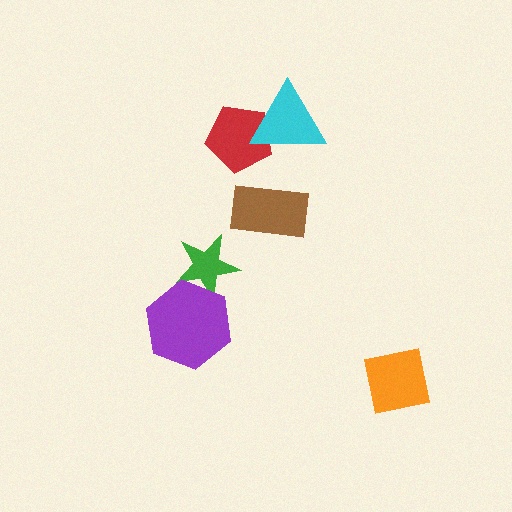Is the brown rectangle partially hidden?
No, no other shape covers it.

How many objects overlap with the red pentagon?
1 object overlaps with the red pentagon.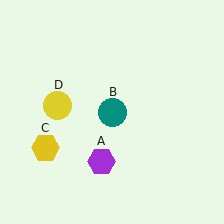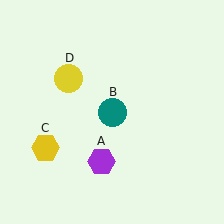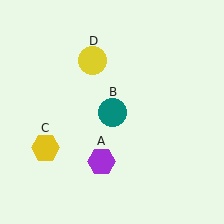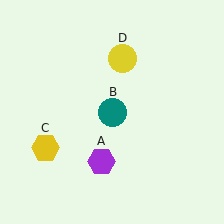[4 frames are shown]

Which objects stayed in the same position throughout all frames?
Purple hexagon (object A) and teal circle (object B) and yellow hexagon (object C) remained stationary.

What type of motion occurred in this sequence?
The yellow circle (object D) rotated clockwise around the center of the scene.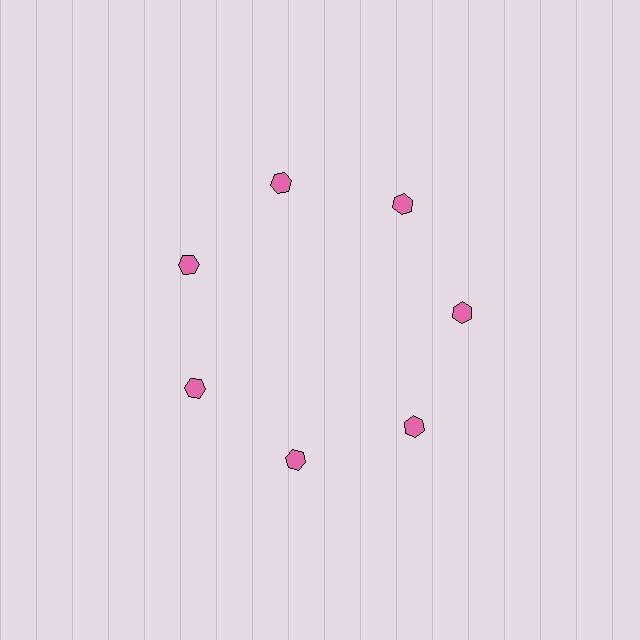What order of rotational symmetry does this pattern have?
This pattern has 7-fold rotational symmetry.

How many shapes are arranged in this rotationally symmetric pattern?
There are 7 shapes, arranged in 7 groups of 1.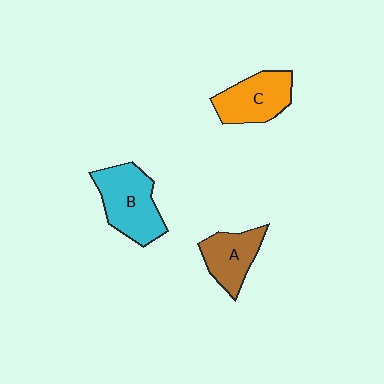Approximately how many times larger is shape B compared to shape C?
Approximately 1.2 times.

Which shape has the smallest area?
Shape A (brown).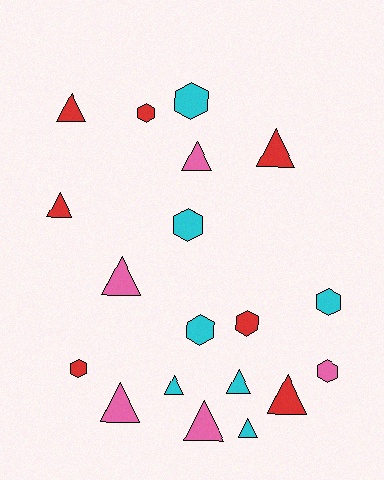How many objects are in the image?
There are 19 objects.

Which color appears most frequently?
Red, with 7 objects.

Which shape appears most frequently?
Triangle, with 11 objects.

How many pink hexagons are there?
There is 1 pink hexagon.